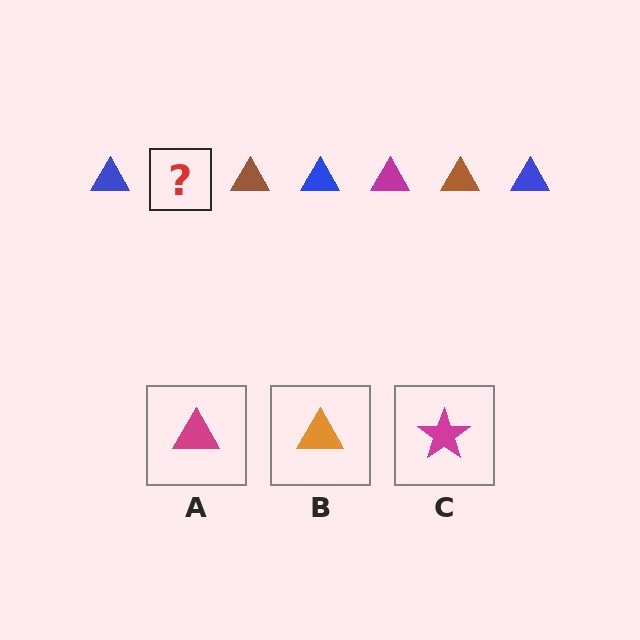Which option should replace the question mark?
Option A.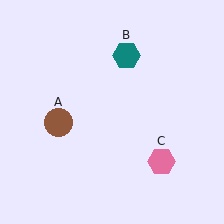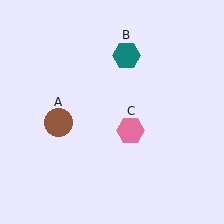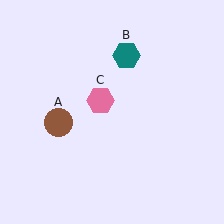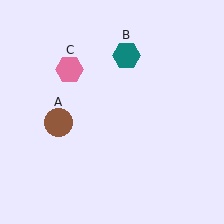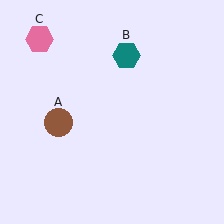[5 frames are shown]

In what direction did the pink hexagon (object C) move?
The pink hexagon (object C) moved up and to the left.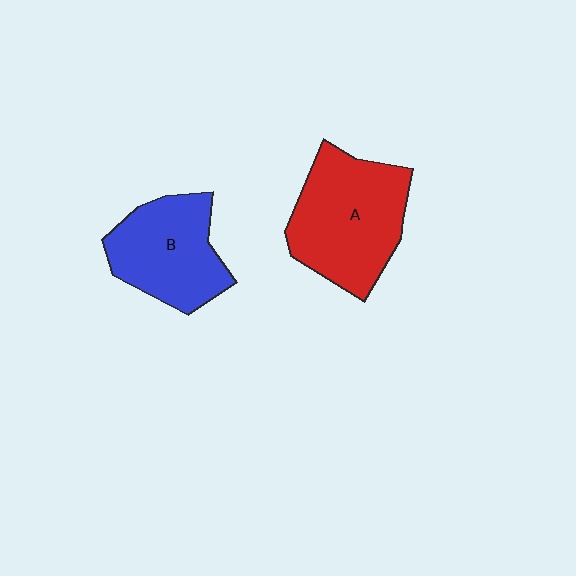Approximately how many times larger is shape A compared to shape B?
Approximately 1.3 times.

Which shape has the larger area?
Shape A (red).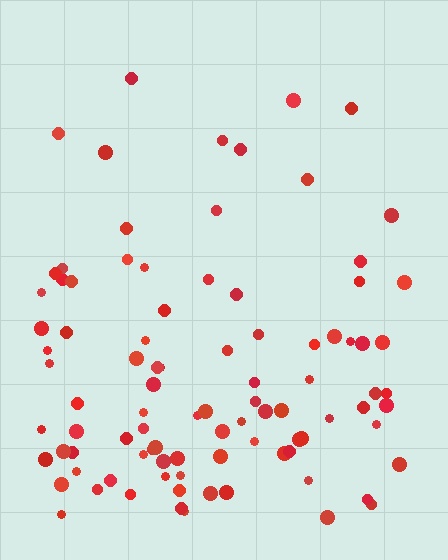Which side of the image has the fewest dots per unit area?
The top.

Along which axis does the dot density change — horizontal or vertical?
Vertical.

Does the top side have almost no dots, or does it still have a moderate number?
Still a moderate number, just noticeably fewer than the bottom.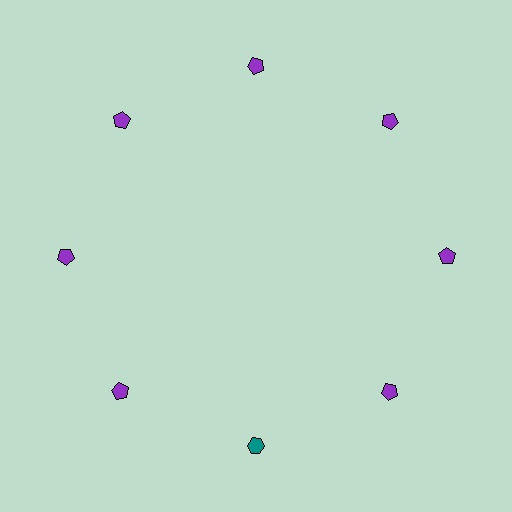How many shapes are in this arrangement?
There are 8 shapes arranged in a ring pattern.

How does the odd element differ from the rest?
It differs in both color (teal instead of purple) and shape (hexagon instead of pentagon).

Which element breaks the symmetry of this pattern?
The teal hexagon at roughly the 6 o'clock position breaks the symmetry. All other shapes are purple pentagons.